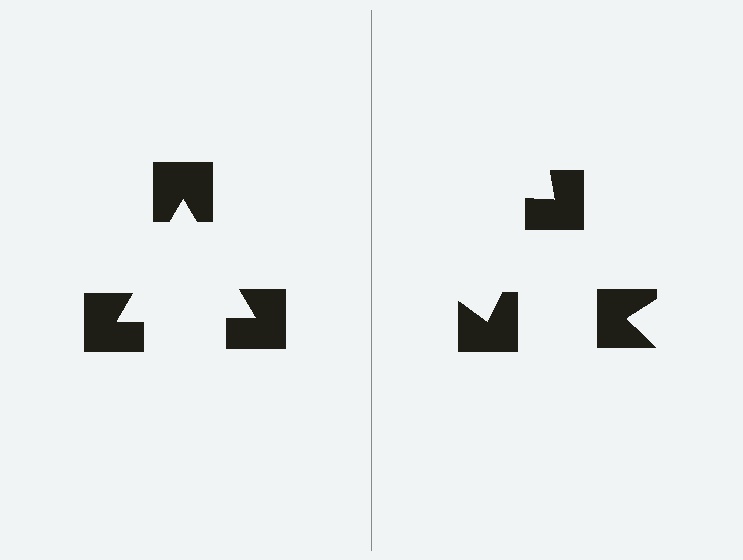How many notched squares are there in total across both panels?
6 — 3 on each side.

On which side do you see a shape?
An illusory triangle appears on the left side. On the right side the wedge cuts are rotated, so no coherent shape forms.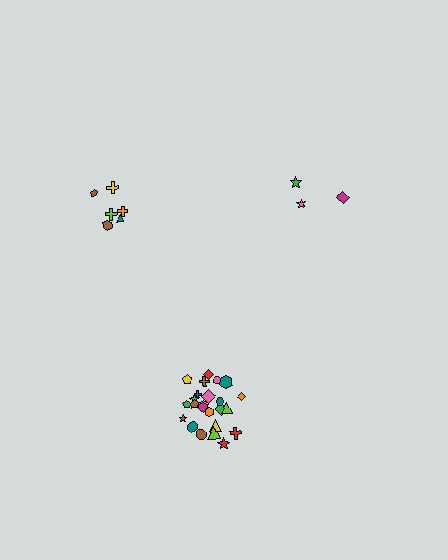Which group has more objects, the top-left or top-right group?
The top-left group.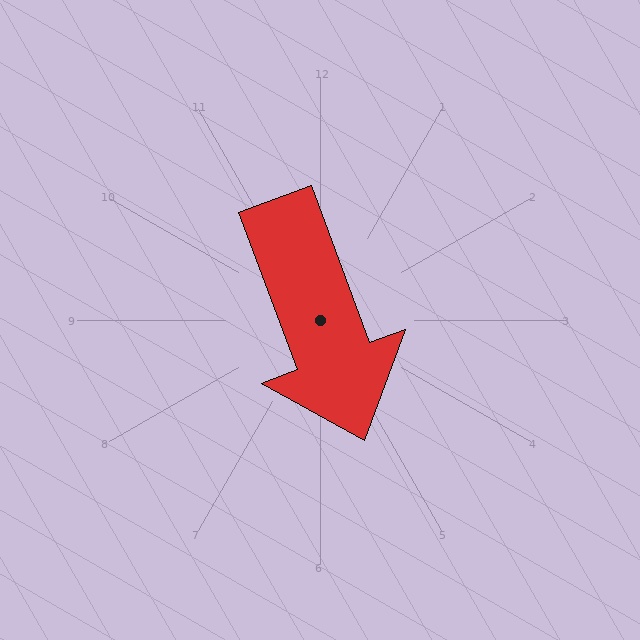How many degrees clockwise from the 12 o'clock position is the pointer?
Approximately 160 degrees.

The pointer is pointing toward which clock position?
Roughly 5 o'clock.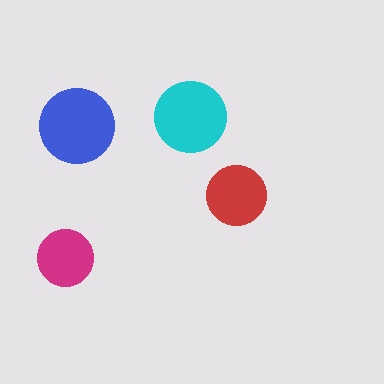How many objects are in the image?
There are 4 objects in the image.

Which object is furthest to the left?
The magenta circle is leftmost.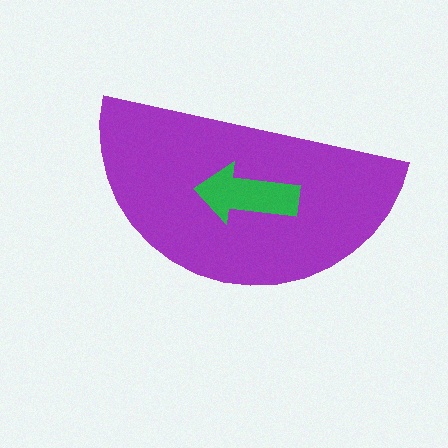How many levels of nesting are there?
2.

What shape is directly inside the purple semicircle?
The green arrow.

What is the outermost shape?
The purple semicircle.